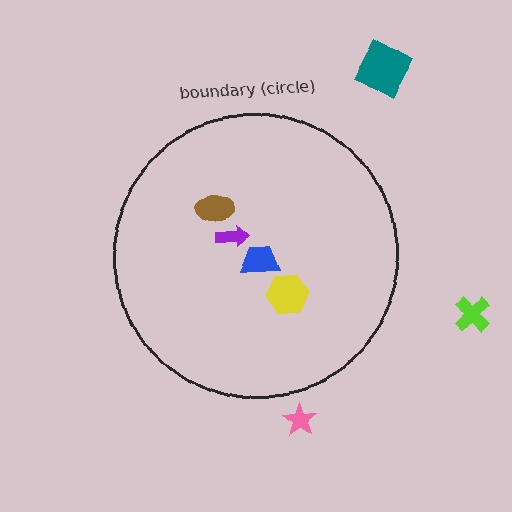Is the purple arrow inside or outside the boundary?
Inside.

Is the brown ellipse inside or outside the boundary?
Inside.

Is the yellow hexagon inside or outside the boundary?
Inside.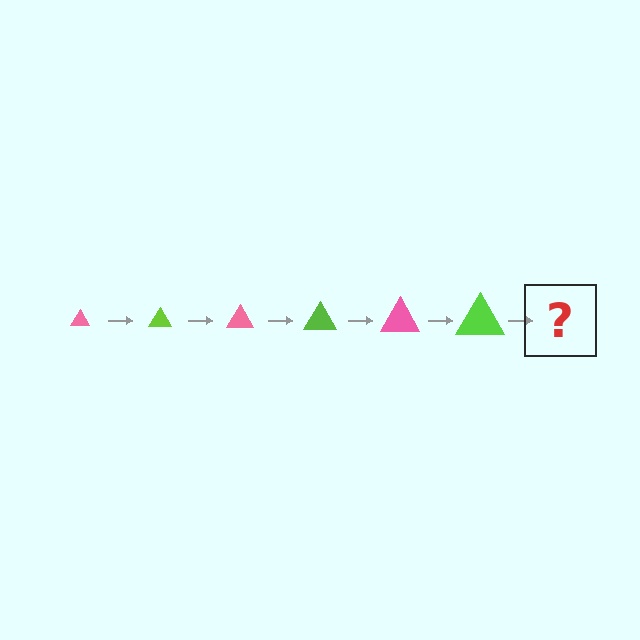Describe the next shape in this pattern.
It should be a pink triangle, larger than the previous one.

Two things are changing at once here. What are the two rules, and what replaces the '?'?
The two rules are that the triangle grows larger each step and the color cycles through pink and lime. The '?' should be a pink triangle, larger than the previous one.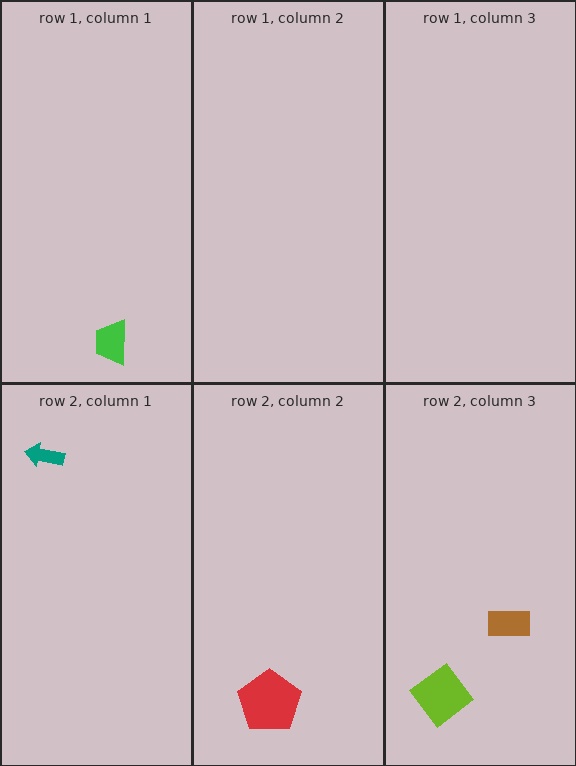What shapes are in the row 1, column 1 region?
The green trapezoid.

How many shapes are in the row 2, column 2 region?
1.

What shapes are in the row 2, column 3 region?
The lime diamond, the brown rectangle.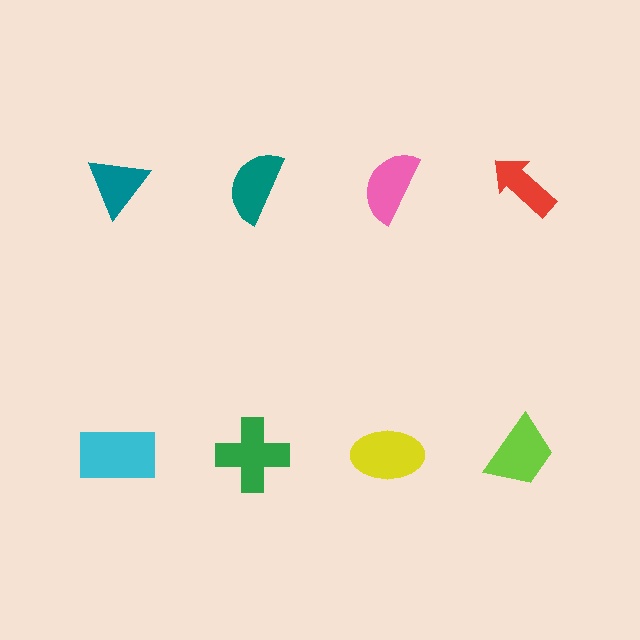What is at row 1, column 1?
A teal triangle.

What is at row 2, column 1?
A cyan rectangle.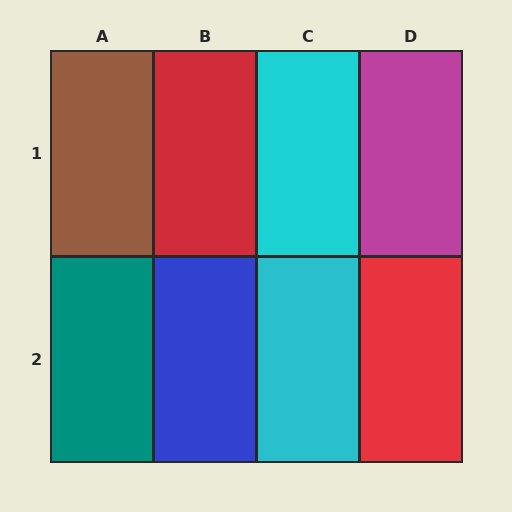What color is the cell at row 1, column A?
Brown.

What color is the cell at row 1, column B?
Red.